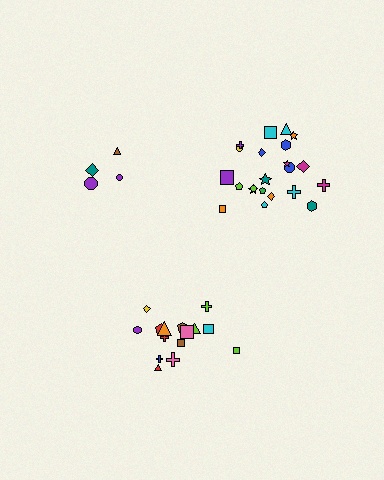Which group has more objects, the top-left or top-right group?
The top-right group.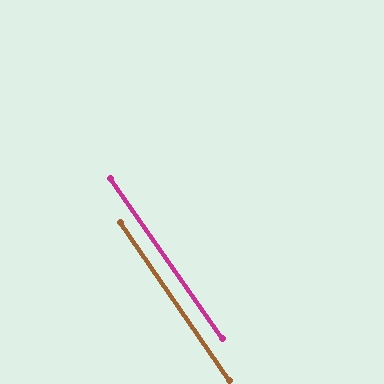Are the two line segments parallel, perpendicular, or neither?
Parallel — their directions differ by only 0.2°.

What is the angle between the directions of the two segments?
Approximately 0 degrees.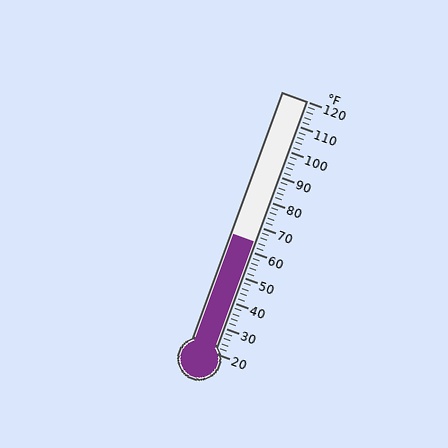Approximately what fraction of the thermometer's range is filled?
The thermometer is filled to approximately 45% of its range.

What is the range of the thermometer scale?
The thermometer scale ranges from 20°F to 120°F.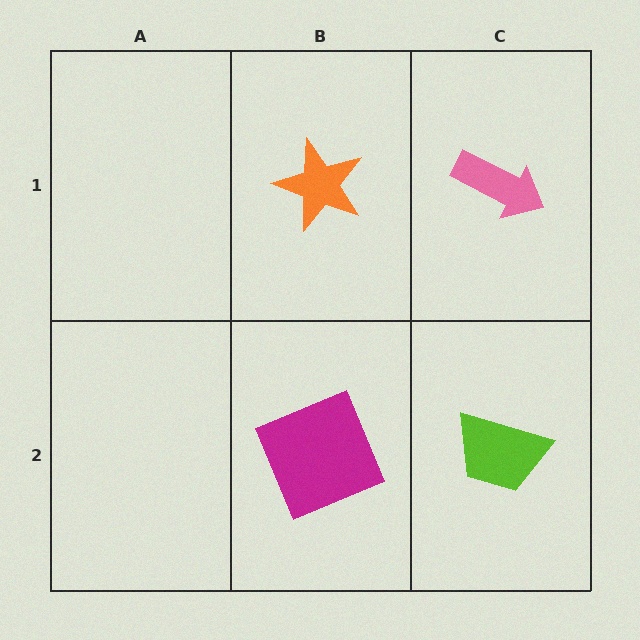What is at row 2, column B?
A magenta square.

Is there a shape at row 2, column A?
No, that cell is empty.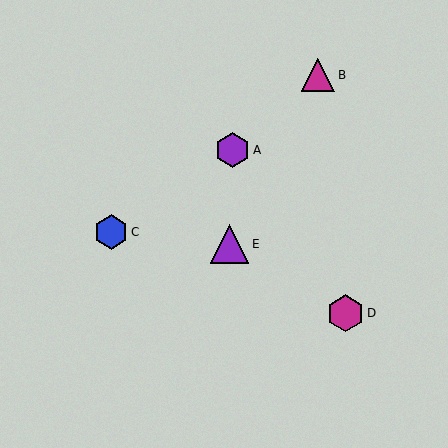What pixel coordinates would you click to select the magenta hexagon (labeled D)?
Click at (345, 313) to select the magenta hexagon D.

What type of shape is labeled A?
Shape A is a purple hexagon.